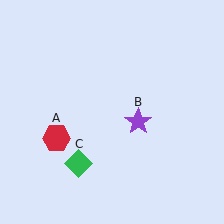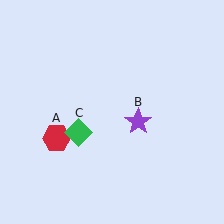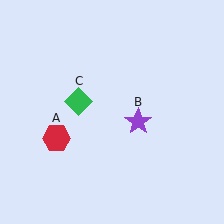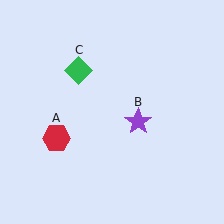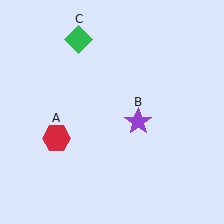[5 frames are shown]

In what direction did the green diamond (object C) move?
The green diamond (object C) moved up.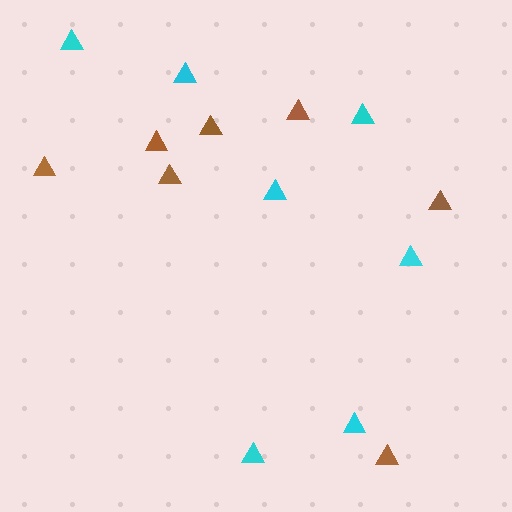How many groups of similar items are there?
There are 2 groups: one group of cyan triangles (7) and one group of brown triangles (7).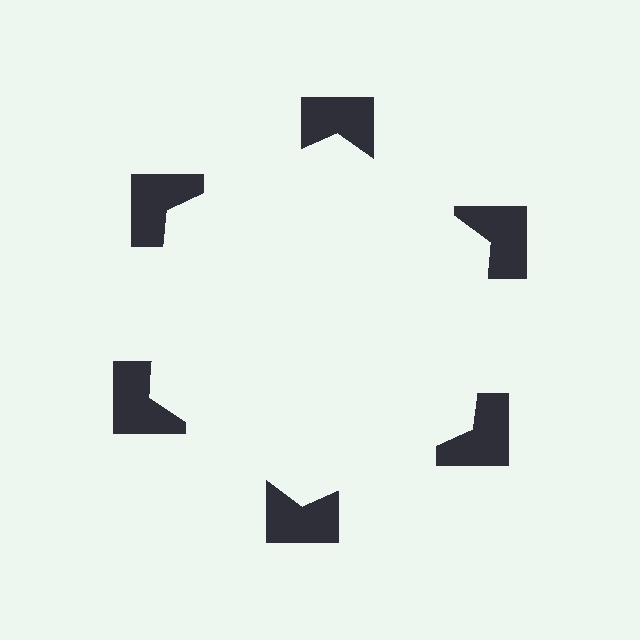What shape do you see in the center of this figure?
An illusory hexagon — its edges are inferred from the aligned wedge cuts in the notched squares, not physically drawn.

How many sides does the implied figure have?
6 sides.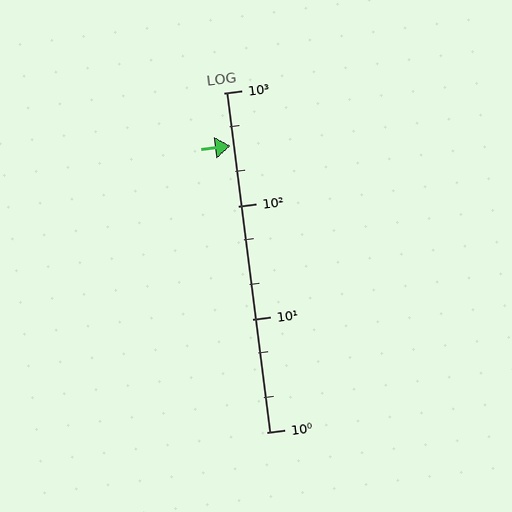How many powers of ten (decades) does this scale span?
The scale spans 3 decades, from 1 to 1000.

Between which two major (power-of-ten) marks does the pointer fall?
The pointer is between 100 and 1000.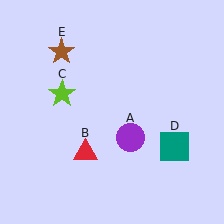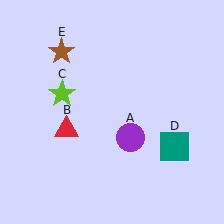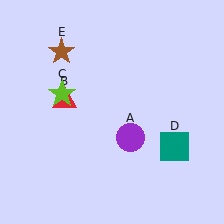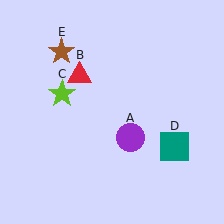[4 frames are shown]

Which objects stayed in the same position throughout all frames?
Purple circle (object A) and lime star (object C) and teal square (object D) and brown star (object E) remained stationary.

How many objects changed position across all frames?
1 object changed position: red triangle (object B).